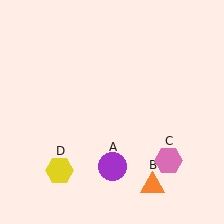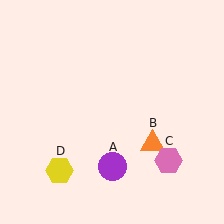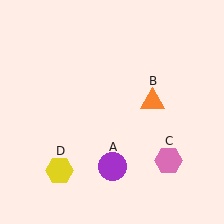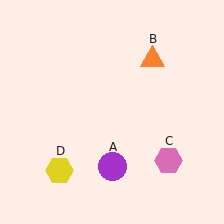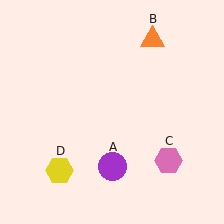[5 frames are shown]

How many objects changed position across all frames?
1 object changed position: orange triangle (object B).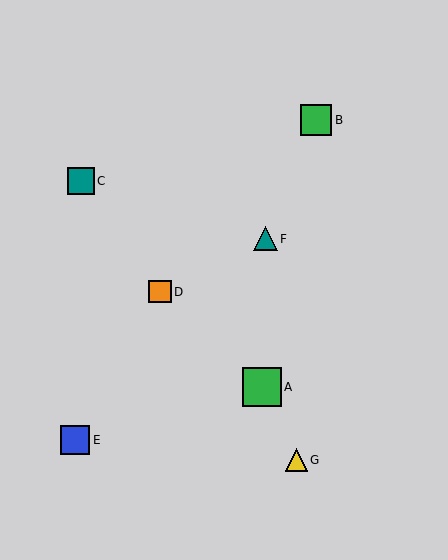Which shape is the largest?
The green square (labeled A) is the largest.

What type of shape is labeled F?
Shape F is a teal triangle.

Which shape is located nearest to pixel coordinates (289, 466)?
The yellow triangle (labeled G) at (296, 460) is nearest to that location.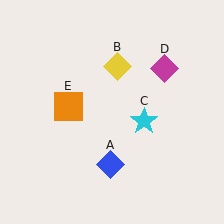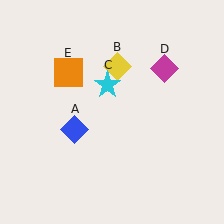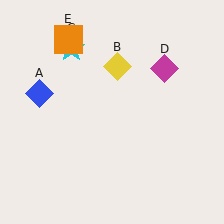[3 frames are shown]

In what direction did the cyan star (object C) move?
The cyan star (object C) moved up and to the left.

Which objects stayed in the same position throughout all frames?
Yellow diamond (object B) and magenta diamond (object D) remained stationary.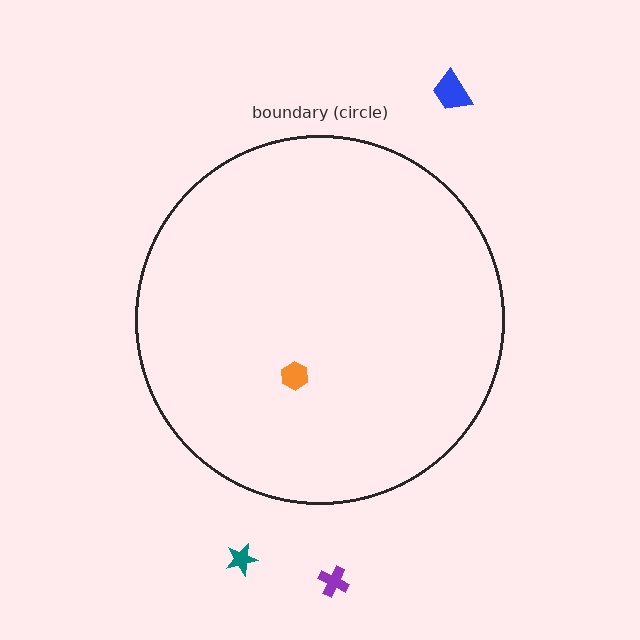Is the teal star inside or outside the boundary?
Outside.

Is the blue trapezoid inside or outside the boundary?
Outside.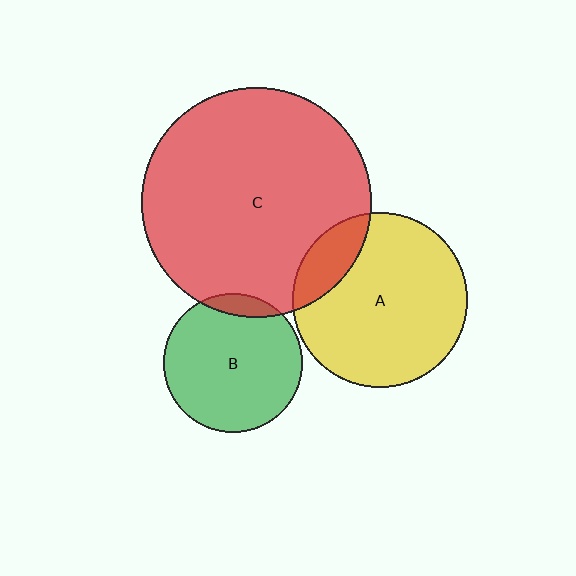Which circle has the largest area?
Circle C (red).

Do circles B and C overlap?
Yes.